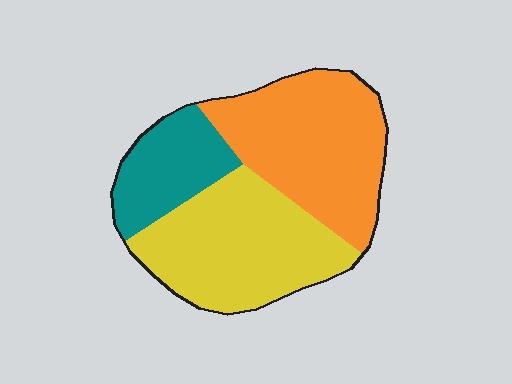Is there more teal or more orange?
Orange.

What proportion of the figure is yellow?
Yellow takes up about two fifths (2/5) of the figure.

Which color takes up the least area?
Teal, at roughly 20%.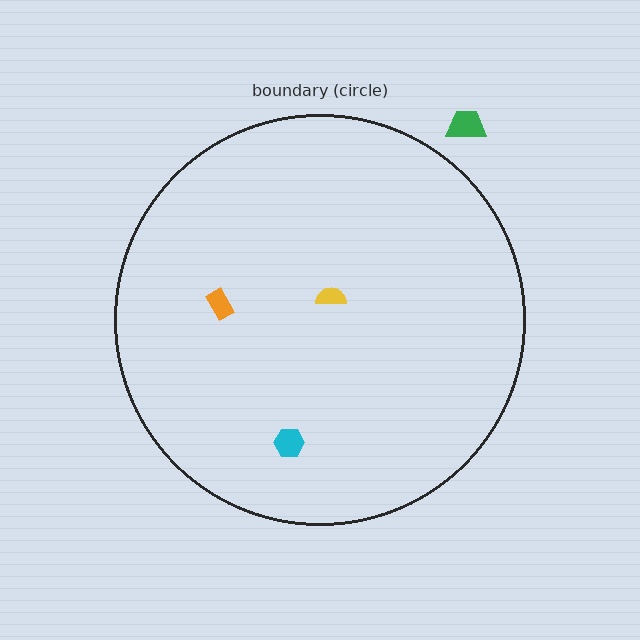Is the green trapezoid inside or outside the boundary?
Outside.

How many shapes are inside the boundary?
3 inside, 1 outside.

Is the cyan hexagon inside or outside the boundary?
Inside.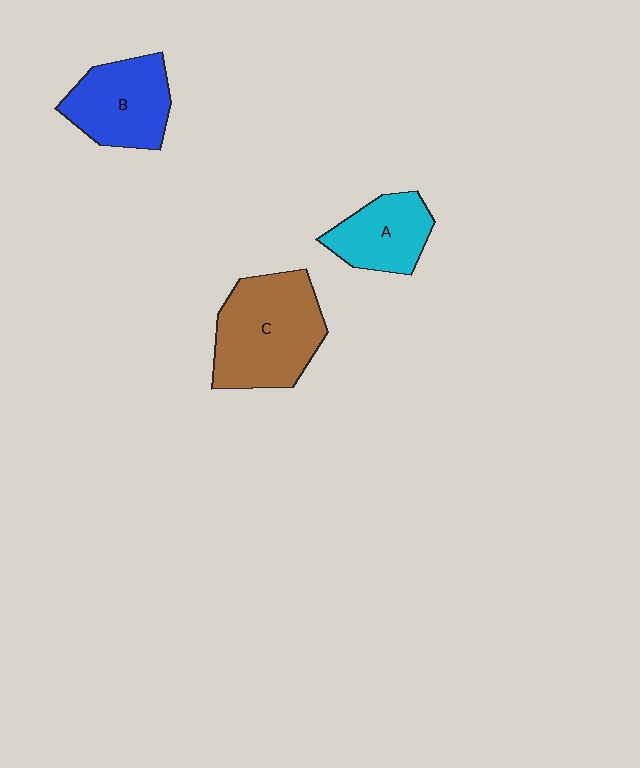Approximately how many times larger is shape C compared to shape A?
Approximately 1.7 times.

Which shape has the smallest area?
Shape A (cyan).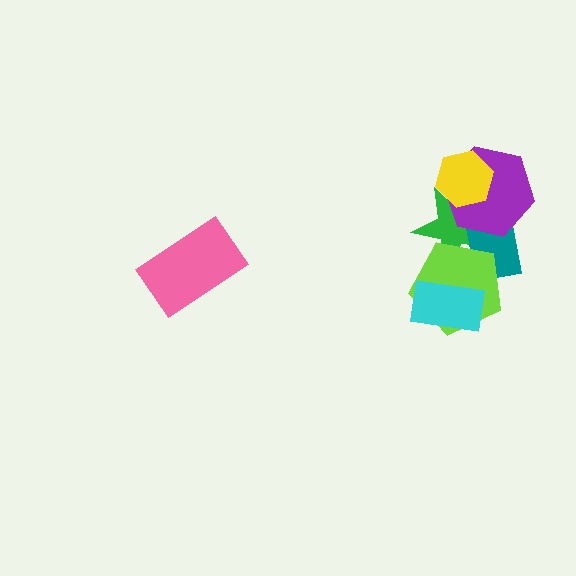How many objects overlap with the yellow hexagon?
2 objects overlap with the yellow hexagon.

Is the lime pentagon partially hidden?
Yes, it is partially covered by another shape.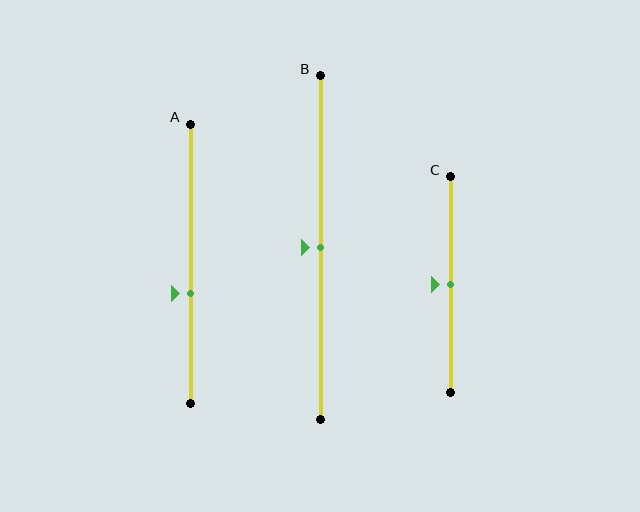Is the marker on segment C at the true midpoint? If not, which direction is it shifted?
Yes, the marker on segment C is at the true midpoint.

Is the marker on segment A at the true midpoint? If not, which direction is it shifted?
No, the marker on segment A is shifted downward by about 11% of the segment length.